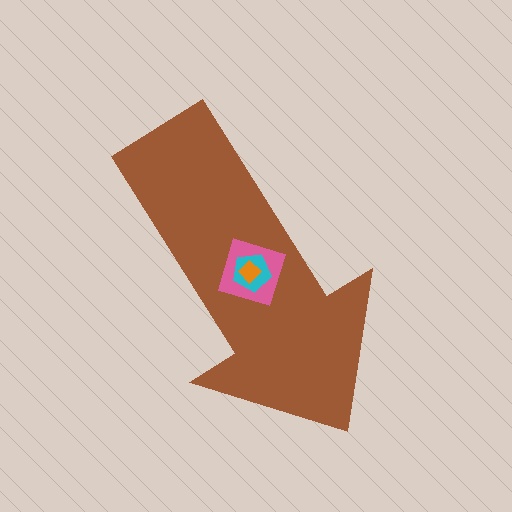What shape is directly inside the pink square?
The cyan pentagon.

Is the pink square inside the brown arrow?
Yes.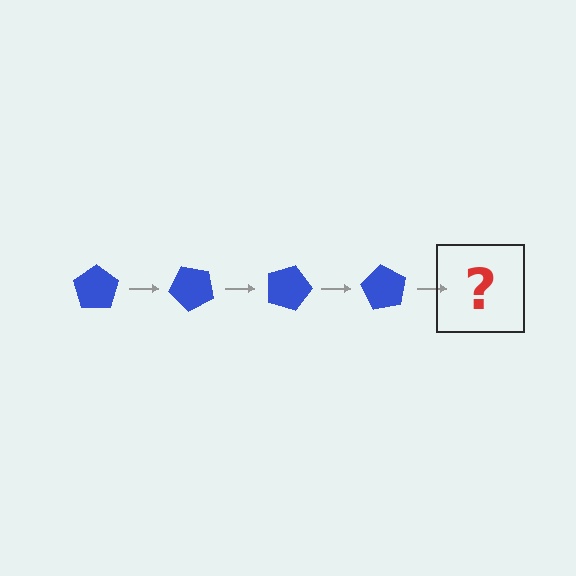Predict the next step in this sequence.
The next step is a blue pentagon rotated 180 degrees.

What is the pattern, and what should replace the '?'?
The pattern is that the pentagon rotates 45 degrees each step. The '?' should be a blue pentagon rotated 180 degrees.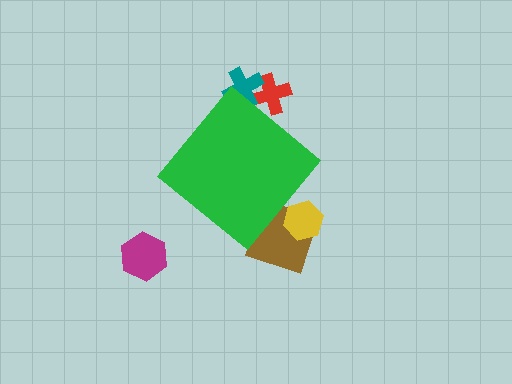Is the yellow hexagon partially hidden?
Yes, the yellow hexagon is partially hidden behind the green diamond.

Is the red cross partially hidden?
Yes, the red cross is partially hidden behind the green diamond.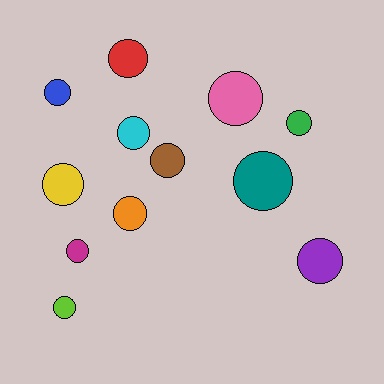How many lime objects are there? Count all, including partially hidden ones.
There is 1 lime object.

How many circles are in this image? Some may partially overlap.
There are 12 circles.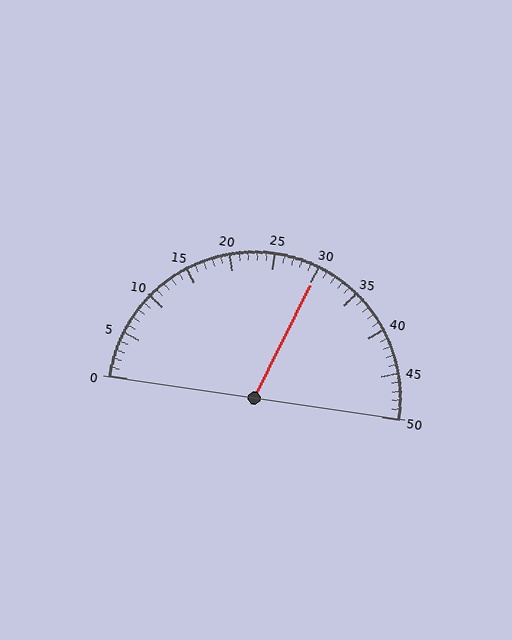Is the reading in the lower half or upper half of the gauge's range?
The reading is in the upper half of the range (0 to 50).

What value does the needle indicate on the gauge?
The needle indicates approximately 30.